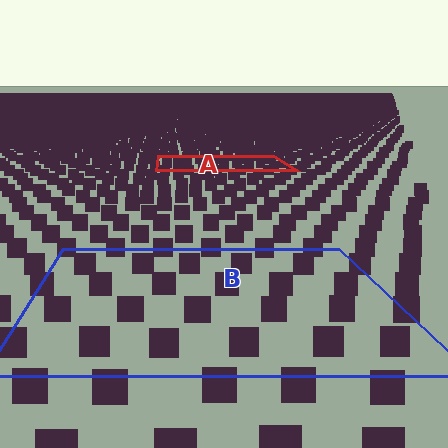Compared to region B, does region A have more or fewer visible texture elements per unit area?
Region A has more texture elements per unit area — they are packed more densely because it is farther away.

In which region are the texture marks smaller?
The texture marks are smaller in region A, because it is farther away.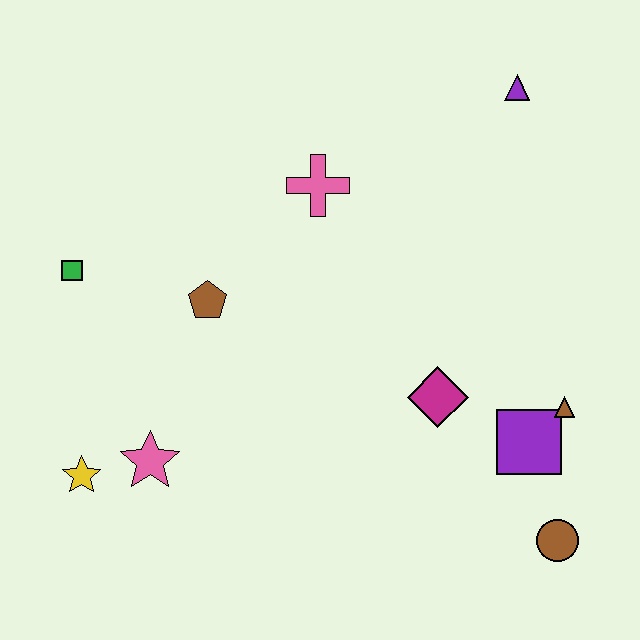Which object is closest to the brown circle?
The purple square is closest to the brown circle.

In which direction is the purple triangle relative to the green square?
The purple triangle is to the right of the green square.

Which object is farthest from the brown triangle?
The green square is farthest from the brown triangle.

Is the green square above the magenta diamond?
Yes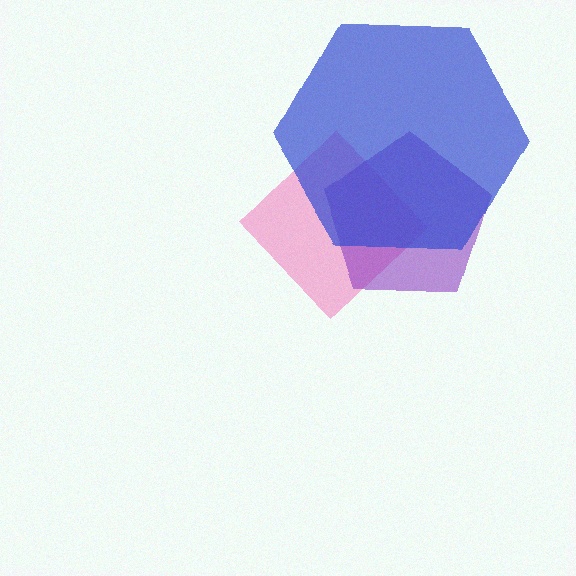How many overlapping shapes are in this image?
There are 3 overlapping shapes in the image.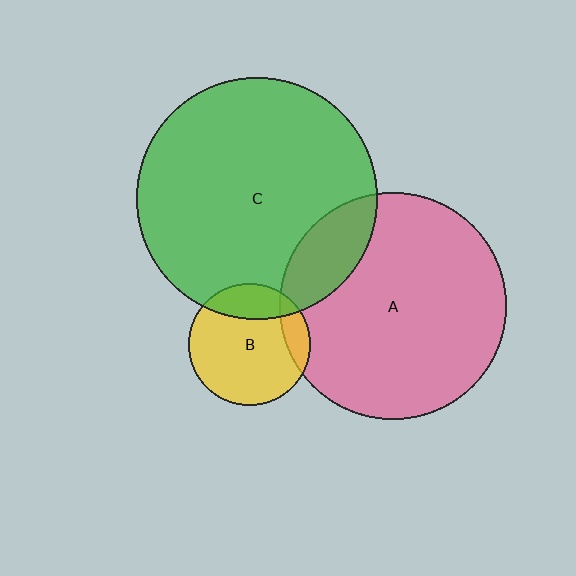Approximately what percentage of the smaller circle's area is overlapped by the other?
Approximately 15%.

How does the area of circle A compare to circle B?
Approximately 3.5 times.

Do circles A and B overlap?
Yes.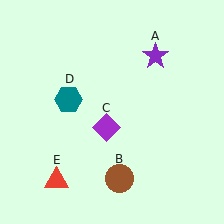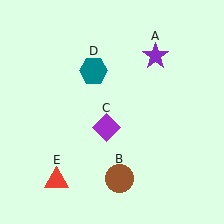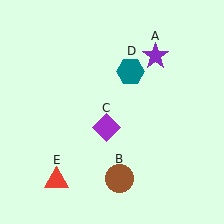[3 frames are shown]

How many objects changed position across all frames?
1 object changed position: teal hexagon (object D).